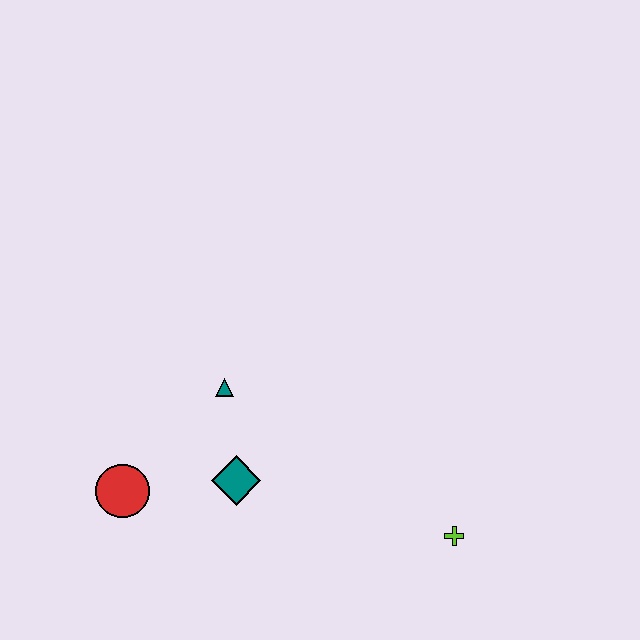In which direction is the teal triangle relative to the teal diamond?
The teal triangle is above the teal diamond.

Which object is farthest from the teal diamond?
The lime cross is farthest from the teal diamond.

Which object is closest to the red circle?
The teal diamond is closest to the red circle.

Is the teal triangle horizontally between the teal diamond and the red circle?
Yes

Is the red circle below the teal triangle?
Yes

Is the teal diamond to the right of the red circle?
Yes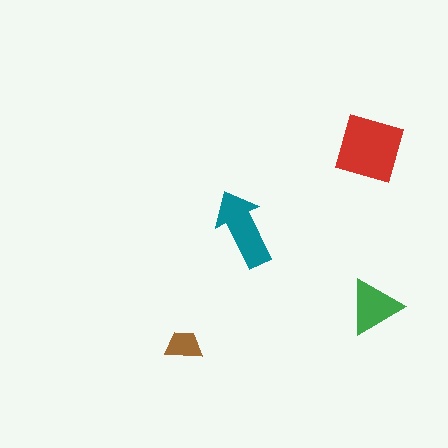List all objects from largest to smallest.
The red square, the teal arrow, the green triangle, the brown trapezoid.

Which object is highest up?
The red square is topmost.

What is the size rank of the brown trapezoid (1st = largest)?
4th.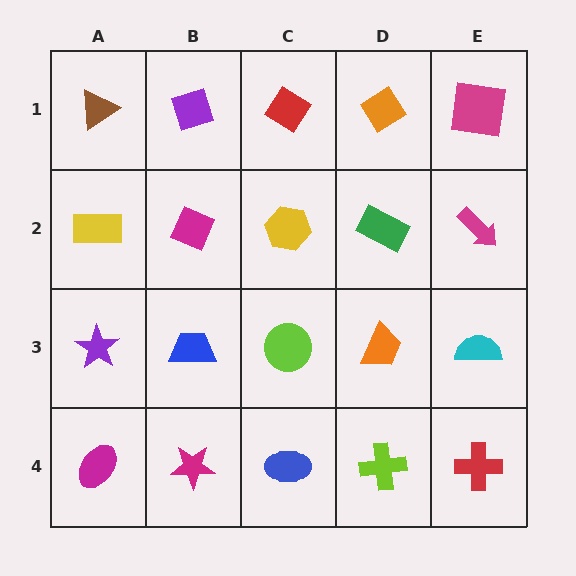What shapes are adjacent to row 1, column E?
A magenta arrow (row 2, column E), an orange diamond (row 1, column D).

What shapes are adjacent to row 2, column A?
A brown triangle (row 1, column A), a purple star (row 3, column A), a magenta diamond (row 2, column B).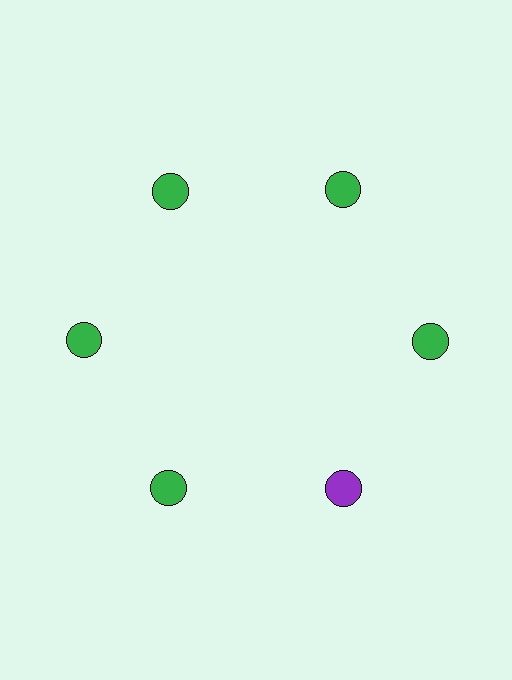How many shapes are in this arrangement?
There are 6 shapes arranged in a ring pattern.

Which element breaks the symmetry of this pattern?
The purple circle at roughly the 5 o'clock position breaks the symmetry. All other shapes are green circles.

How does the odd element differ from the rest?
It has a different color: purple instead of green.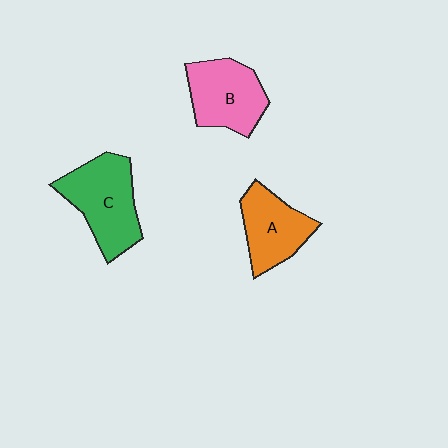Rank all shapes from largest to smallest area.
From largest to smallest: C (green), B (pink), A (orange).